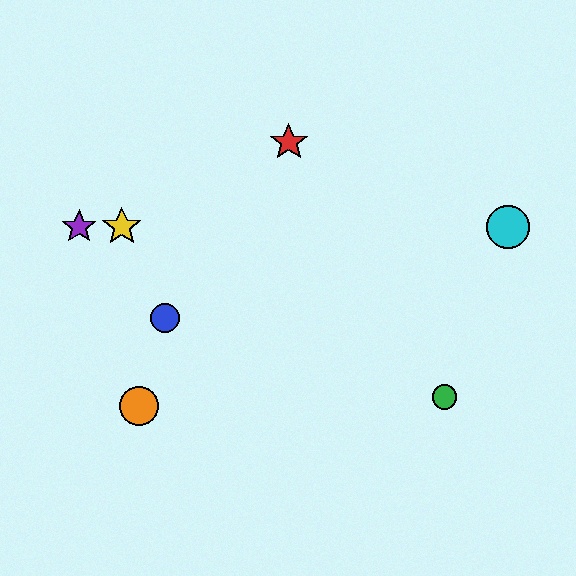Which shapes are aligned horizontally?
The yellow star, the purple star, the cyan circle are aligned horizontally.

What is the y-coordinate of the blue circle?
The blue circle is at y≈318.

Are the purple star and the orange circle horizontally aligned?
No, the purple star is at y≈227 and the orange circle is at y≈406.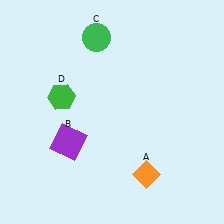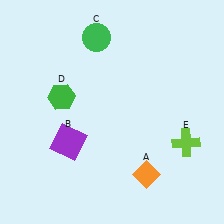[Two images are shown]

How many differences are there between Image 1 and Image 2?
There is 1 difference between the two images.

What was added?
A lime cross (E) was added in Image 2.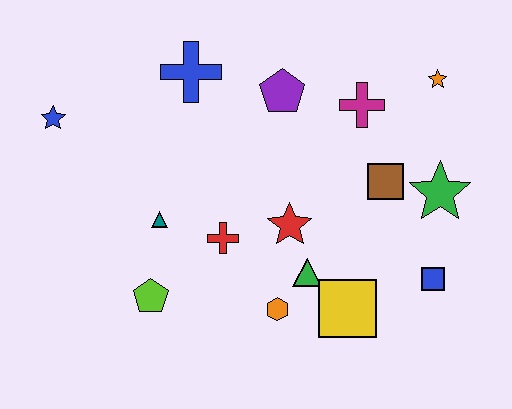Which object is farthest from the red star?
The blue star is farthest from the red star.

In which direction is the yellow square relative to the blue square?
The yellow square is to the left of the blue square.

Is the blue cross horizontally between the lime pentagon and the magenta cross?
Yes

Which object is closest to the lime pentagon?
The teal triangle is closest to the lime pentagon.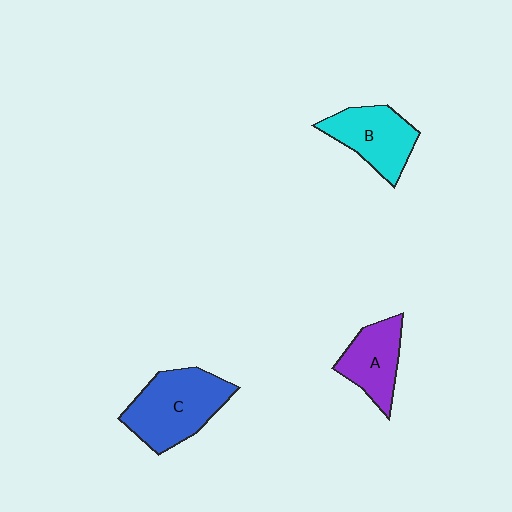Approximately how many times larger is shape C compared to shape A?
Approximately 1.5 times.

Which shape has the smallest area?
Shape A (purple).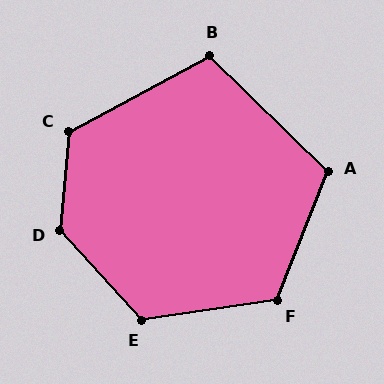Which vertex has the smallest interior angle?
B, at approximately 107 degrees.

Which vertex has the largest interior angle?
D, at approximately 133 degrees.